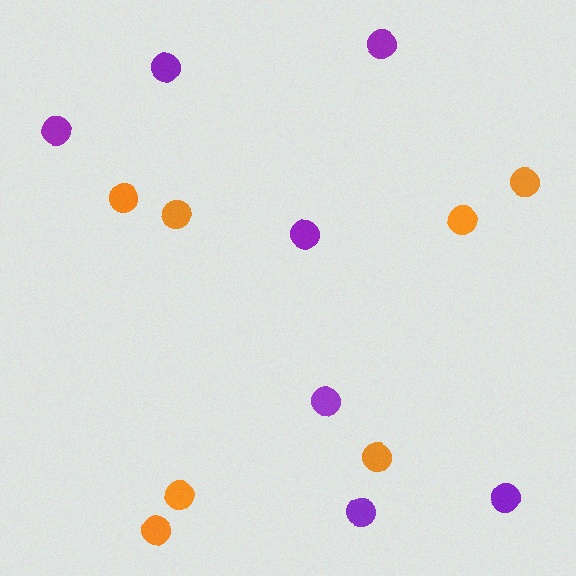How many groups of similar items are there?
There are 2 groups: one group of orange circles (7) and one group of purple circles (7).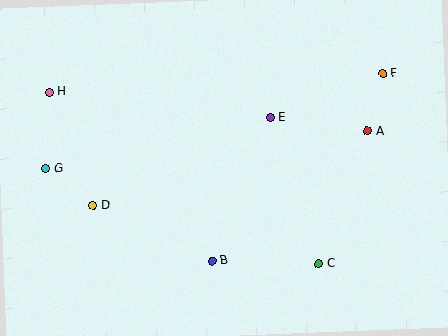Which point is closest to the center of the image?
Point E at (270, 117) is closest to the center.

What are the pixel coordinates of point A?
Point A is at (368, 131).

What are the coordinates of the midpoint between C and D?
The midpoint between C and D is at (206, 235).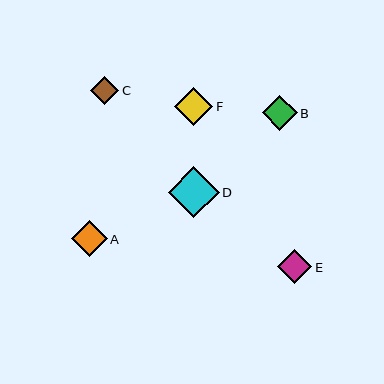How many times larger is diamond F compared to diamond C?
Diamond F is approximately 1.4 times the size of diamond C.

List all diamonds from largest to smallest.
From largest to smallest: D, F, A, B, E, C.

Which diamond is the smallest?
Diamond C is the smallest with a size of approximately 28 pixels.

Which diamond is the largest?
Diamond D is the largest with a size of approximately 51 pixels.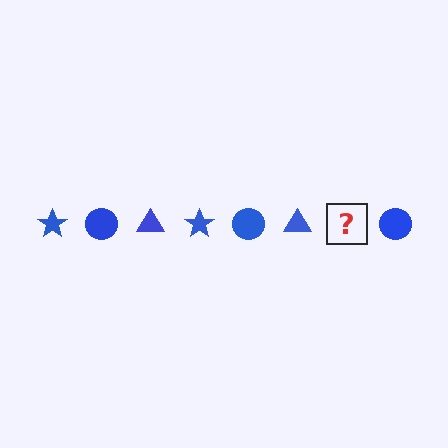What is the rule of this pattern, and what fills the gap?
The rule is that the pattern cycles through star, circle, triangle shapes in blue. The gap should be filled with a blue star.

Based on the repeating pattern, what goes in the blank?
The blank should be a blue star.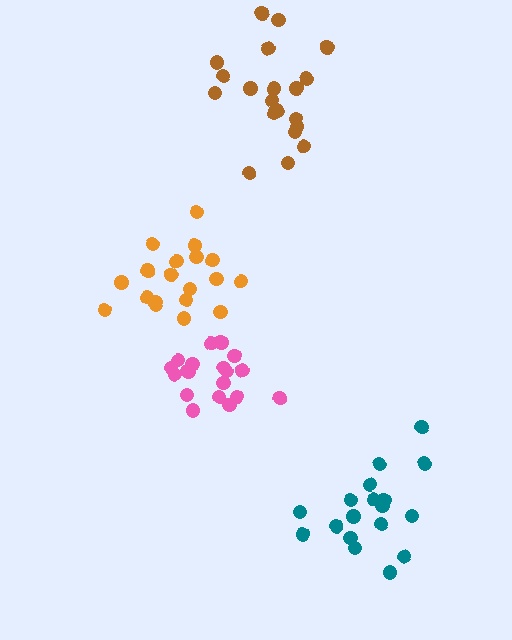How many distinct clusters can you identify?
There are 4 distinct clusters.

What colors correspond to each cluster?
The clusters are colored: brown, orange, teal, pink.